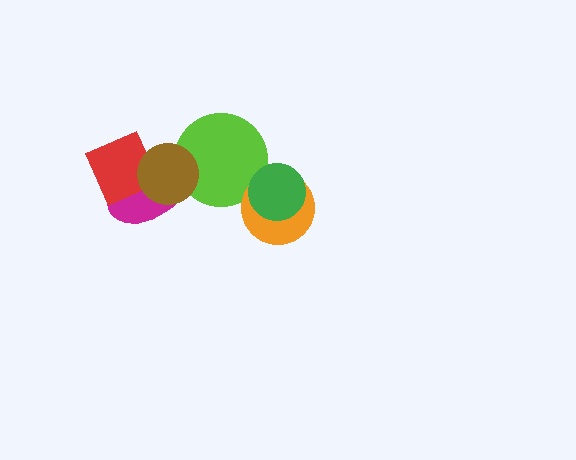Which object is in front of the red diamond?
The brown circle is in front of the red diamond.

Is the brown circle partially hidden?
No, no other shape covers it.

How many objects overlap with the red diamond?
2 objects overlap with the red diamond.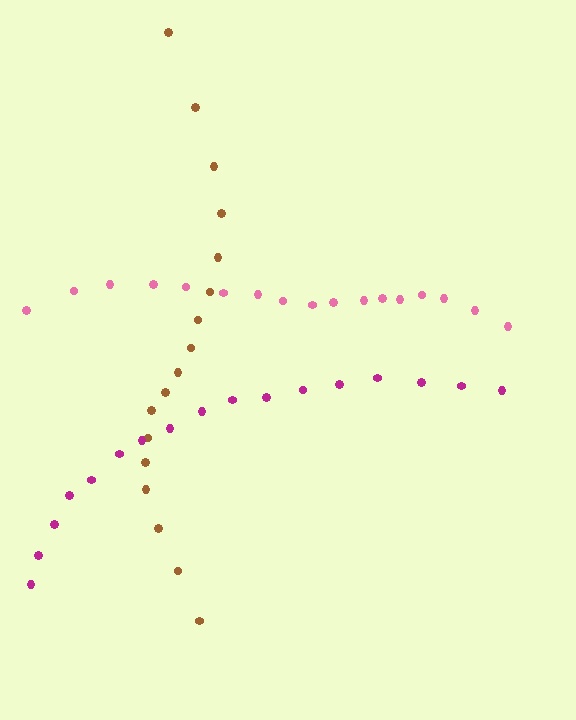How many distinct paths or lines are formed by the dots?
There are 3 distinct paths.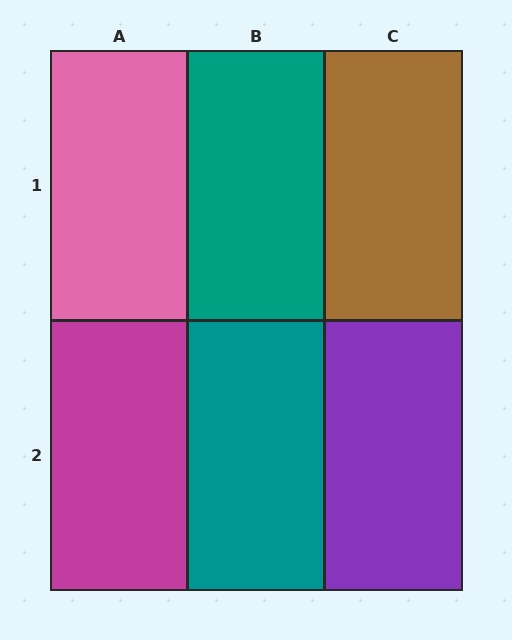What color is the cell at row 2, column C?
Purple.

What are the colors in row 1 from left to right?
Pink, teal, brown.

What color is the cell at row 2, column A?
Magenta.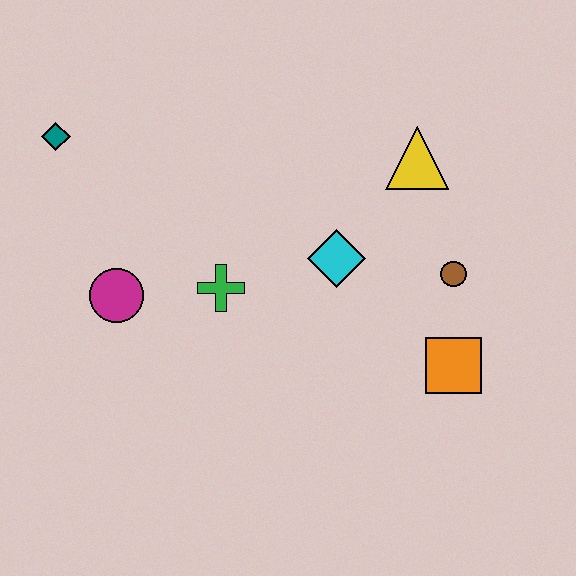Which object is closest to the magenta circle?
The green cross is closest to the magenta circle.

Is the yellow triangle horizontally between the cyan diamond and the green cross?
No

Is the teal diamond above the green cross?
Yes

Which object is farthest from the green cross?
The orange square is farthest from the green cross.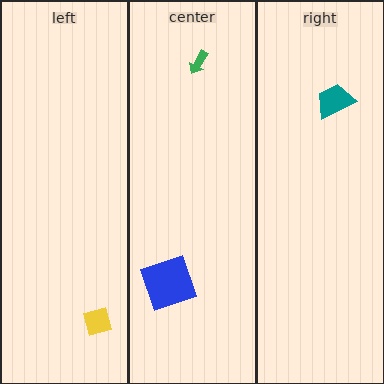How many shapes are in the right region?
1.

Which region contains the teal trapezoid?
The right region.